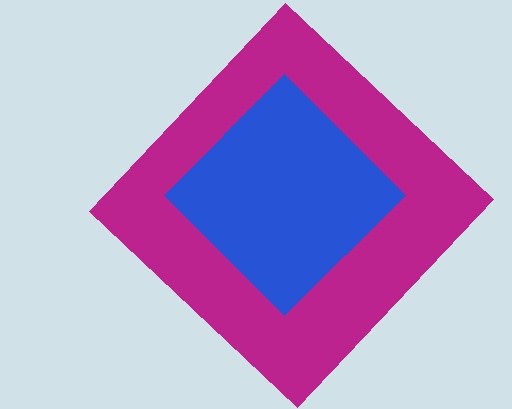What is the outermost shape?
The magenta diamond.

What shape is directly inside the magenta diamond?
The blue diamond.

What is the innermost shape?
The blue diamond.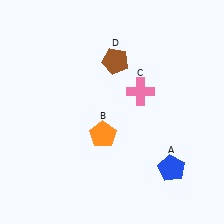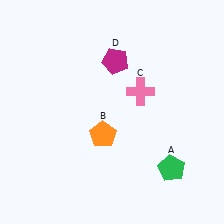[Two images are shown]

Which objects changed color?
A changed from blue to green. D changed from brown to magenta.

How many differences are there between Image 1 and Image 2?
There are 2 differences between the two images.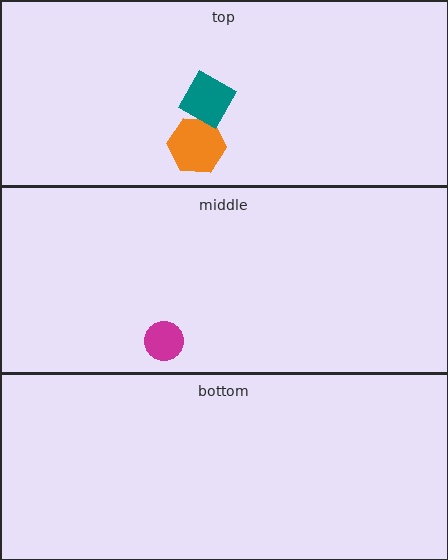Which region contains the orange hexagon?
The top region.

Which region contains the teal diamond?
The top region.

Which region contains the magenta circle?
The middle region.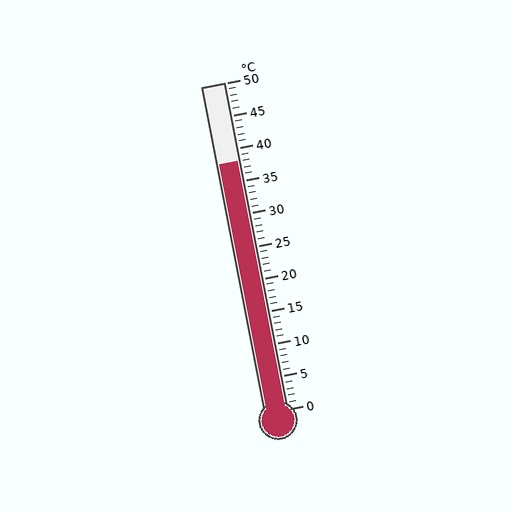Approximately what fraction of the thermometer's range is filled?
The thermometer is filled to approximately 75% of its range.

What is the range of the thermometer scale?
The thermometer scale ranges from 0°C to 50°C.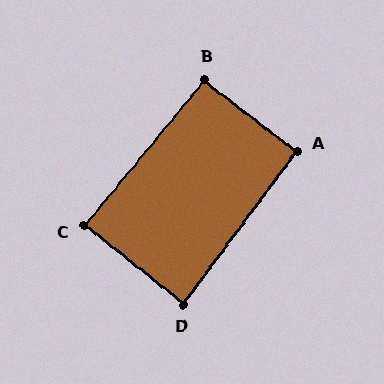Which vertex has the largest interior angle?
B, at approximately 92 degrees.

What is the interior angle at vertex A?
Approximately 91 degrees (approximately right).